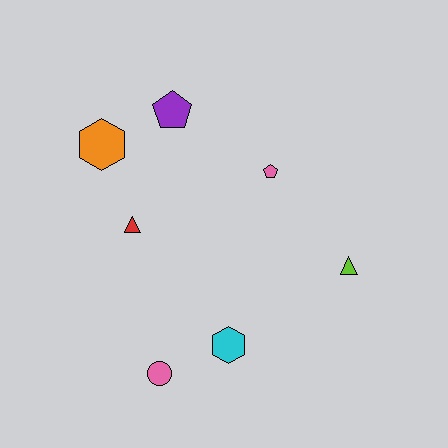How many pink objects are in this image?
There are 2 pink objects.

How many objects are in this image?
There are 7 objects.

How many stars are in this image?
There are no stars.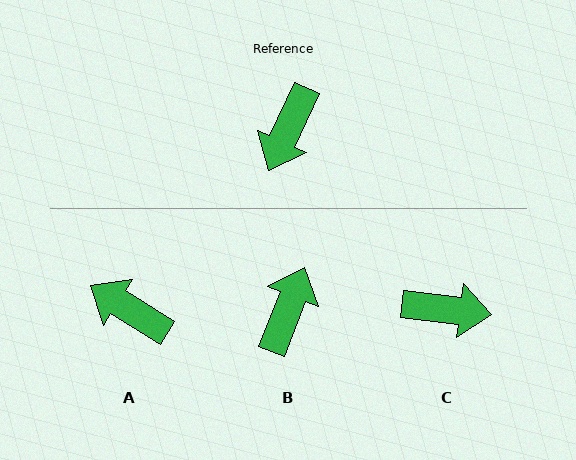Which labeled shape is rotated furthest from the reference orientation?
B, about 176 degrees away.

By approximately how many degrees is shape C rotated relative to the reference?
Approximately 108 degrees counter-clockwise.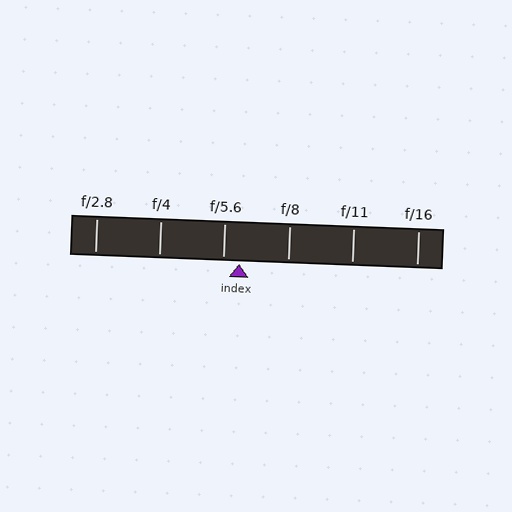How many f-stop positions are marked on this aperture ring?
There are 6 f-stop positions marked.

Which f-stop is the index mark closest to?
The index mark is closest to f/5.6.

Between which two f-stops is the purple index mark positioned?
The index mark is between f/5.6 and f/8.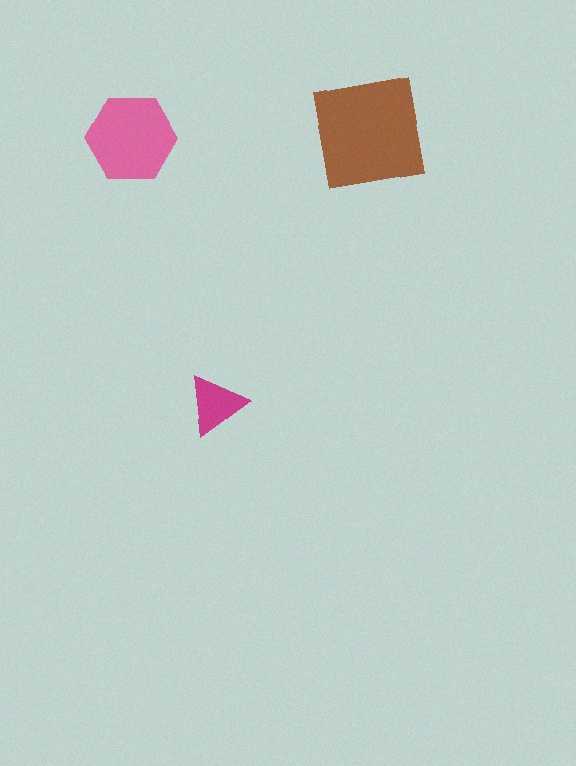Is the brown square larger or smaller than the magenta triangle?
Larger.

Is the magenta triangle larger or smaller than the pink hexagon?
Smaller.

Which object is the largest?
The brown square.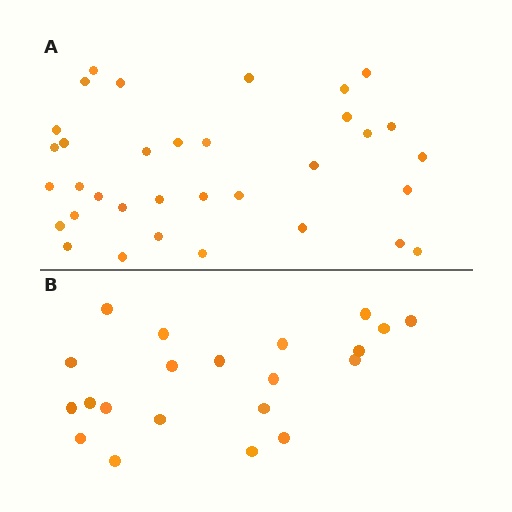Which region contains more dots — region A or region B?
Region A (the top region) has more dots.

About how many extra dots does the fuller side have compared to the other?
Region A has approximately 15 more dots than region B.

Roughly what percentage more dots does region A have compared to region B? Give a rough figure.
About 60% more.